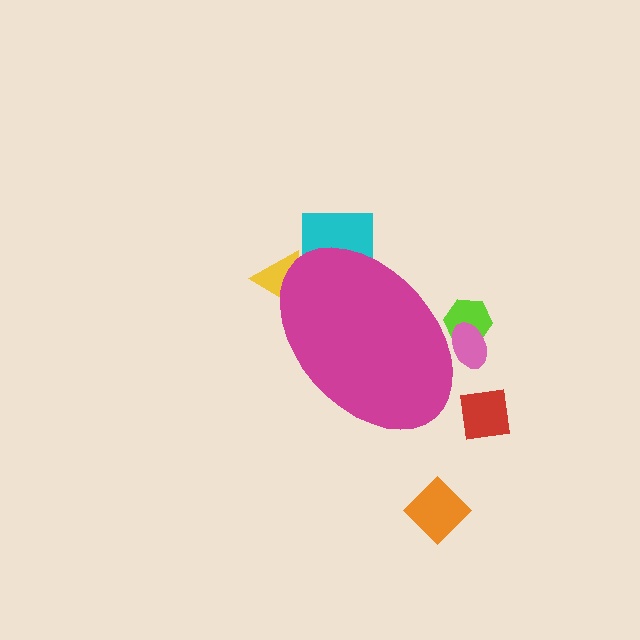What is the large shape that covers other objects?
A magenta ellipse.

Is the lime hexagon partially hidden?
Yes, the lime hexagon is partially hidden behind the magenta ellipse.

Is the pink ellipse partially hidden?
Yes, the pink ellipse is partially hidden behind the magenta ellipse.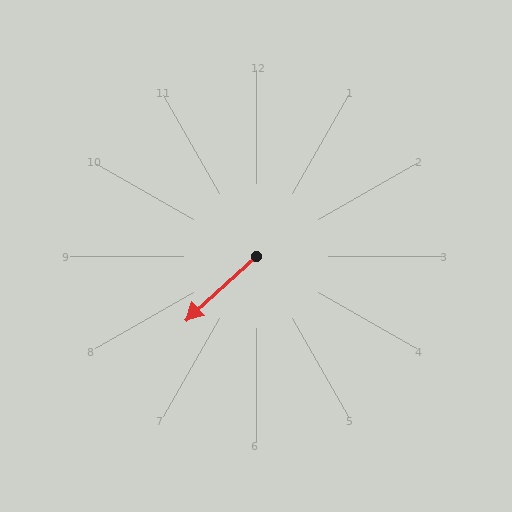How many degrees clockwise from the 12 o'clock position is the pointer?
Approximately 228 degrees.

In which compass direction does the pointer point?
Southwest.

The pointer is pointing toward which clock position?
Roughly 8 o'clock.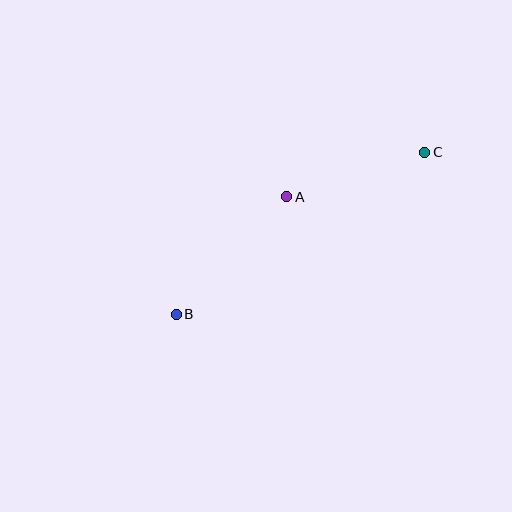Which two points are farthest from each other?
Points B and C are farthest from each other.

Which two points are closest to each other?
Points A and C are closest to each other.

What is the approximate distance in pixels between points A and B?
The distance between A and B is approximately 161 pixels.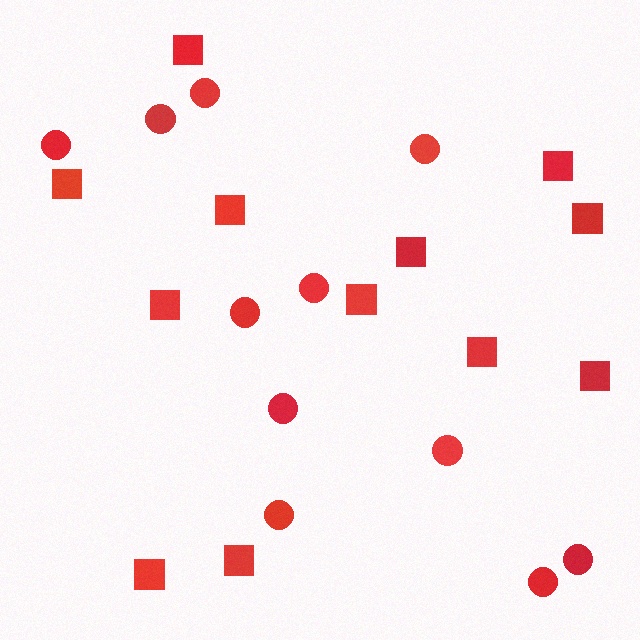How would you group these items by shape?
There are 2 groups: one group of squares (12) and one group of circles (11).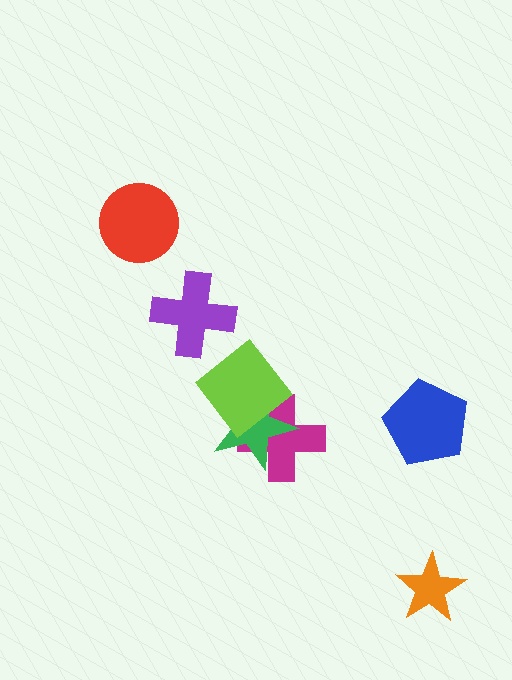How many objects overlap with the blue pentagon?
0 objects overlap with the blue pentagon.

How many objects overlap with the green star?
2 objects overlap with the green star.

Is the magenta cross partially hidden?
Yes, it is partially covered by another shape.